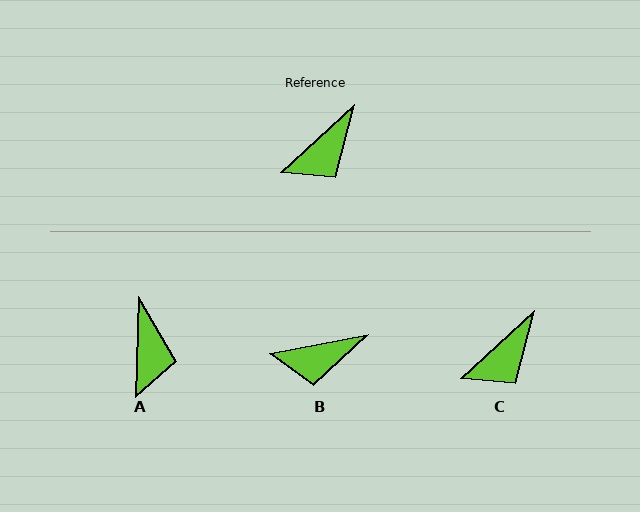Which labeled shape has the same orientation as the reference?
C.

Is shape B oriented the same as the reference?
No, it is off by about 32 degrees.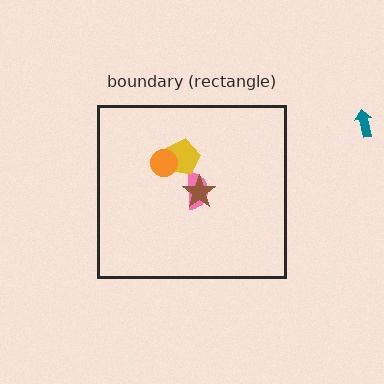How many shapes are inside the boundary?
4 inside, 1 outside.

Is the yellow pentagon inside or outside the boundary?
Inside.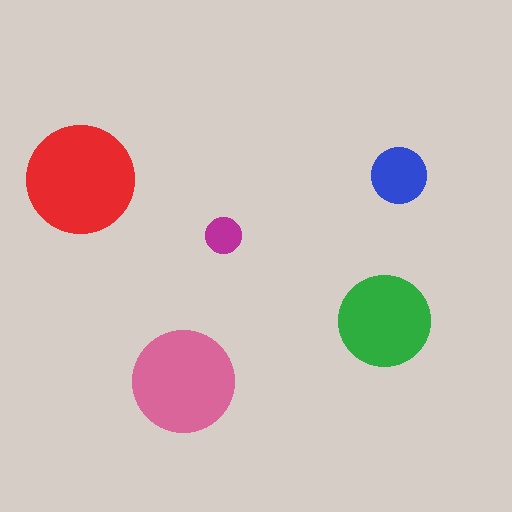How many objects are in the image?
There are 5 objects in the image.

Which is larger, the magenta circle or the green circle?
The green one.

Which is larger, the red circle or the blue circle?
The red one.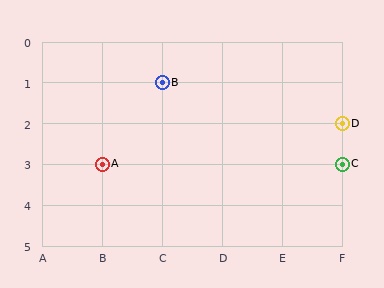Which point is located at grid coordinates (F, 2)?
Point D is at (F, 2).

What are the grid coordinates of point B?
Point B is at grid coordinates (C, 1).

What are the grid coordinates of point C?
Point C is at grid coordinates (F, 3).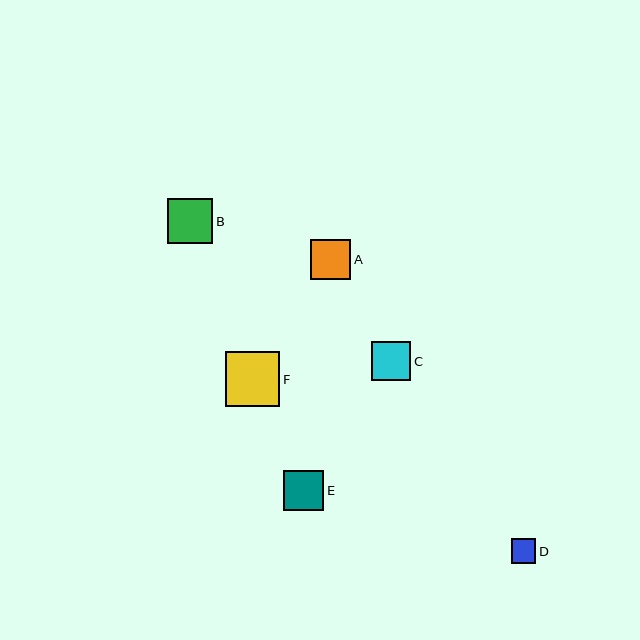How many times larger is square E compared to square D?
Square E is approximately 1.6 times the size of square D.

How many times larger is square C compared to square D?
Square C is approximately 1.6 times the size of square D.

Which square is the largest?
Square F is the largest with a size of approximately 55 pixels.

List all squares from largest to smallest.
From largest to smallest: F, B, E, A, C, D.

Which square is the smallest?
Square D is the smallest with a size of approximately 24 pixels.